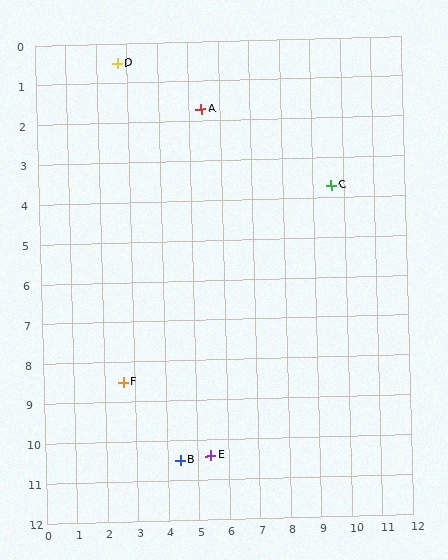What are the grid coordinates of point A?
Point A is at approximately (5.4, 1.7).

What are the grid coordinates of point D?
Point D is at approximately (2.7, 0.5).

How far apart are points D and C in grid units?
Points D and C are about 7.6 grid units apart.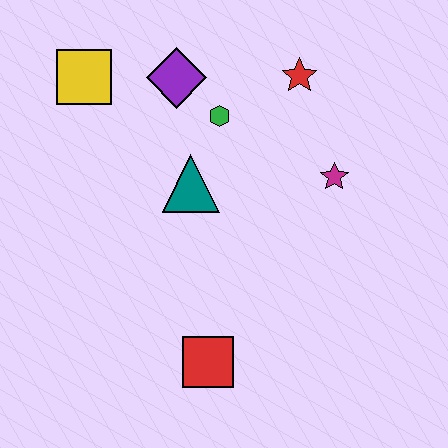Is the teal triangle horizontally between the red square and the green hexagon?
No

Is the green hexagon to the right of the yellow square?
Yes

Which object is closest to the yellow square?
The purple diamond is closest to the yellow square.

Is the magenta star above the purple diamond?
No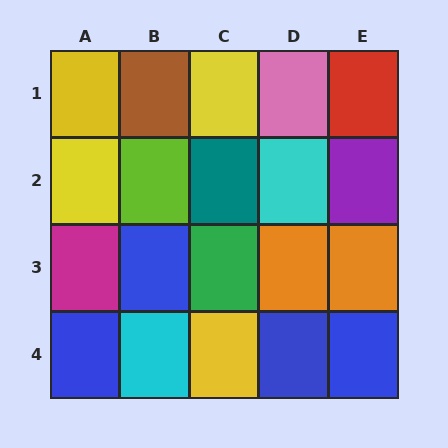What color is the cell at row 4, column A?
Blue.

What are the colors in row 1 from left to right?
Yellow, brown, yellow, pink, red.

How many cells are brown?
1 cell is brown.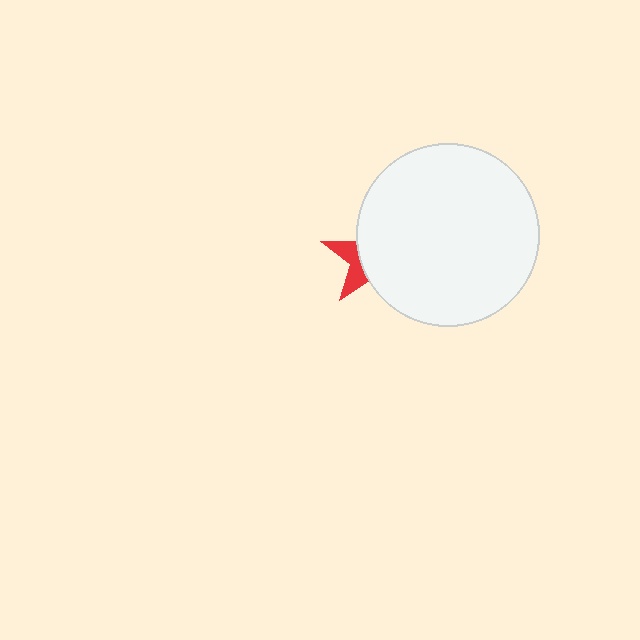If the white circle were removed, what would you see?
You would see the complete red star.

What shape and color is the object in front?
The object in front is a white circle.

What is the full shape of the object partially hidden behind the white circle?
The partially hidden object is a red star.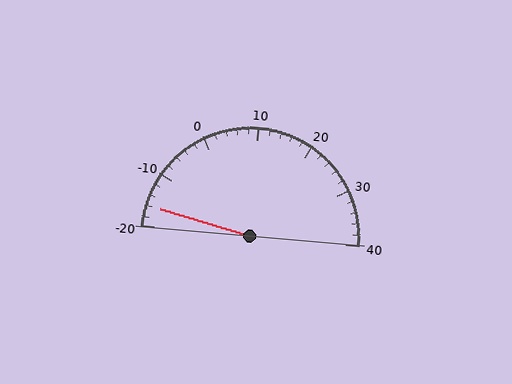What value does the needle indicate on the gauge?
The needle indicates approximately -16.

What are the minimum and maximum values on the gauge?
The gauge ranges from -20 to 40.